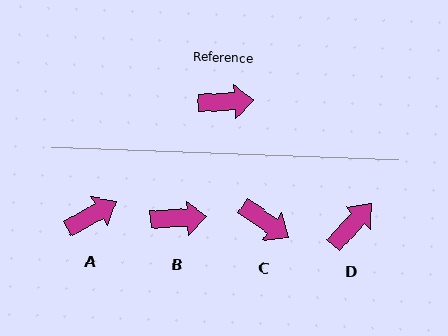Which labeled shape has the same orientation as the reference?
B.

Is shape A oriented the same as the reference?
No, it is off by about 26 degrees.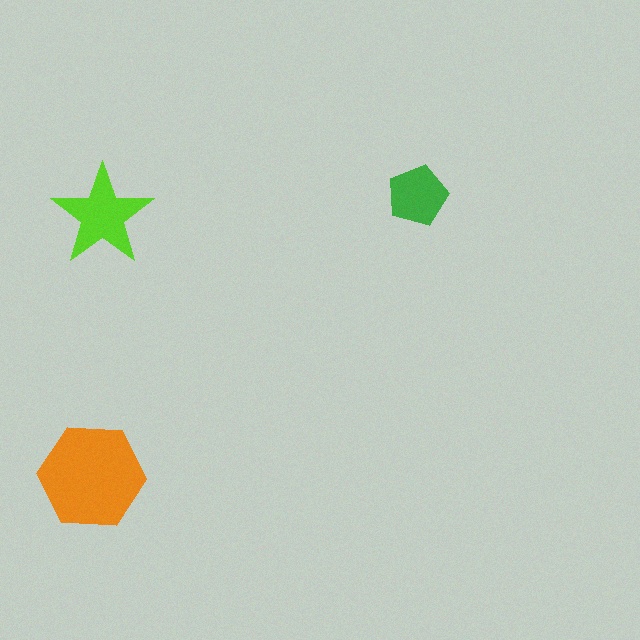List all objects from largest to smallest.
The orange hexagon, the lime star, the green pentagon.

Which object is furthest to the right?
The green pentagon is rightmost.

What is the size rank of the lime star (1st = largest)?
2nd.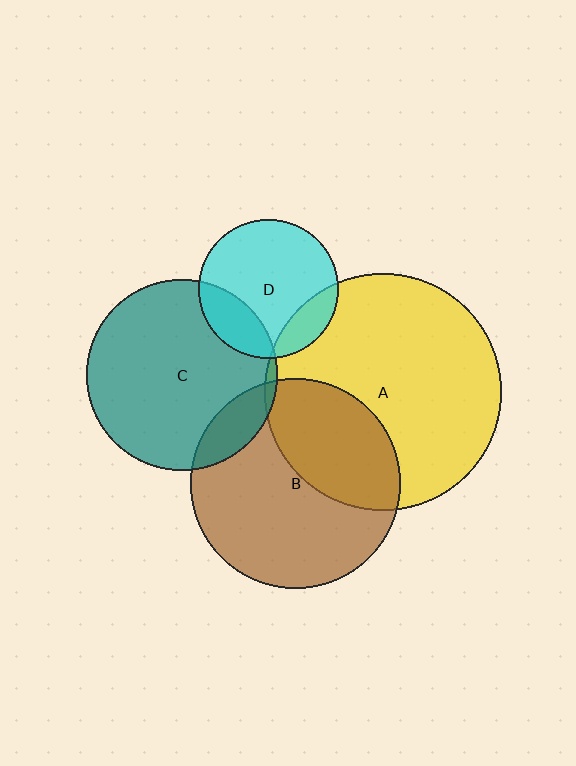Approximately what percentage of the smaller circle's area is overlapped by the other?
Approximately 5%.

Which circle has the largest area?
Circle A (yellow).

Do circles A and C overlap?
Yes.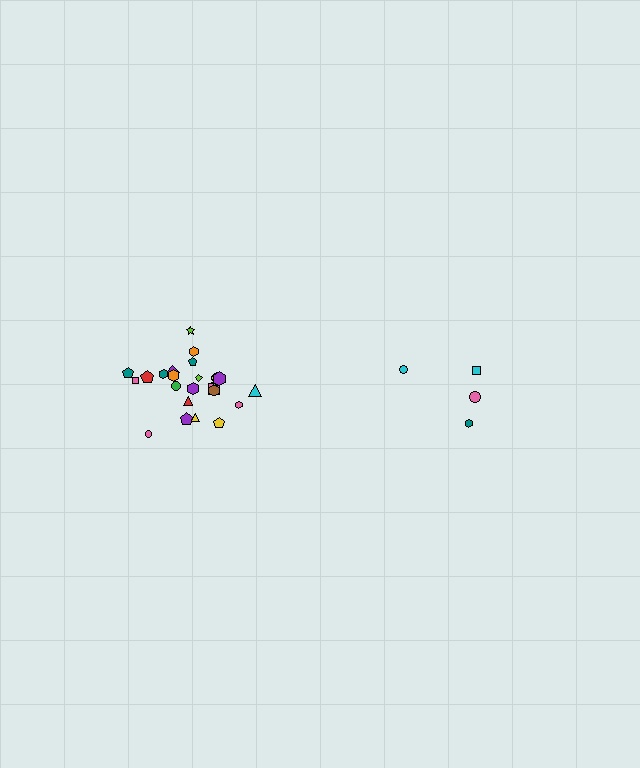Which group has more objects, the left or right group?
The left group.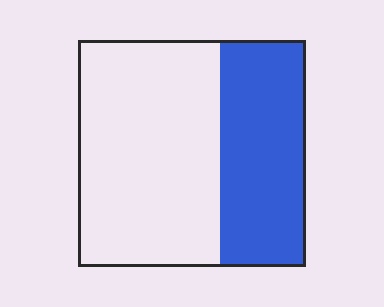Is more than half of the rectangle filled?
No.